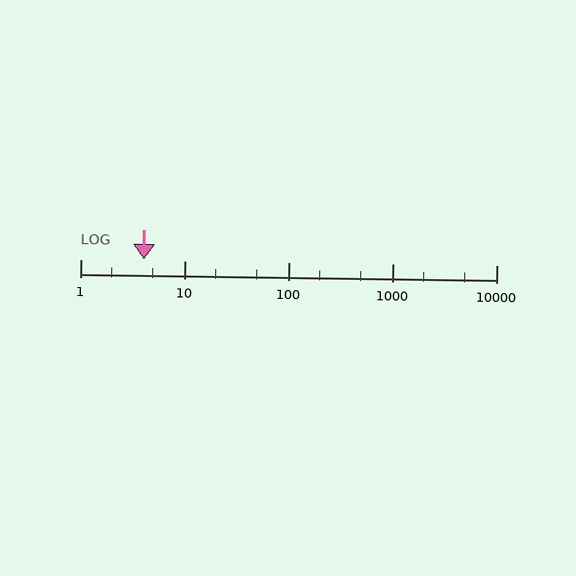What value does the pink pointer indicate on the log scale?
The pointer indicates approximately 4.1.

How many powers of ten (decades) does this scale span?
The scale spans 4 decades, from 1 to 10000.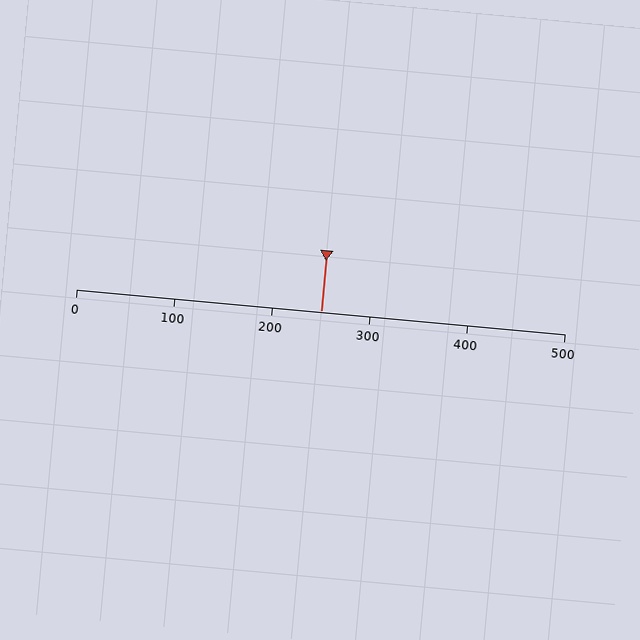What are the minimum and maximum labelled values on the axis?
The axis runs from 0 to 500.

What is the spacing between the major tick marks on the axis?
The major ticks are spaced 100 apart.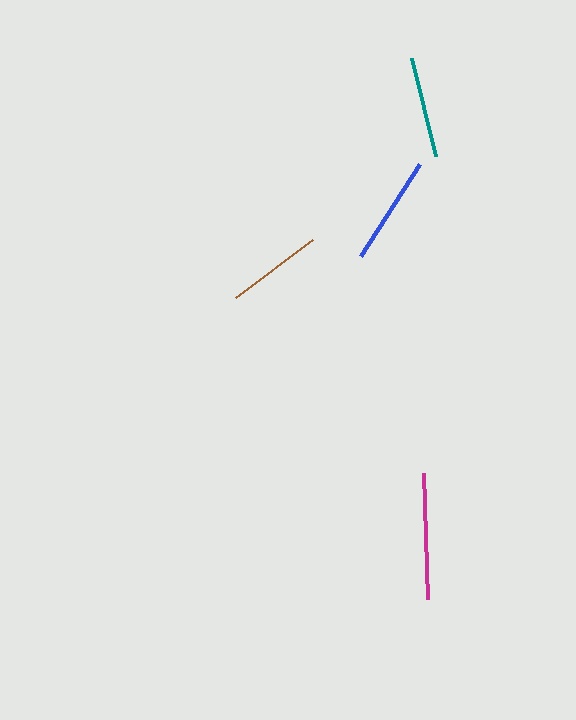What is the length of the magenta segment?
The magenta segment is approximately 126 pixels long.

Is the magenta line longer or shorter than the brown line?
The magenta line is longer than the brown line.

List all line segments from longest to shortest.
From longest to shortest: magenta, blue, teal, brown.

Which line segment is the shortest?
The brown line is the shortest at approximately 96 pixels.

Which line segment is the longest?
The magenta line is the longest at approximately 126 pixels.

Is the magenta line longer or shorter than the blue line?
The magenta line is longer than the blue line.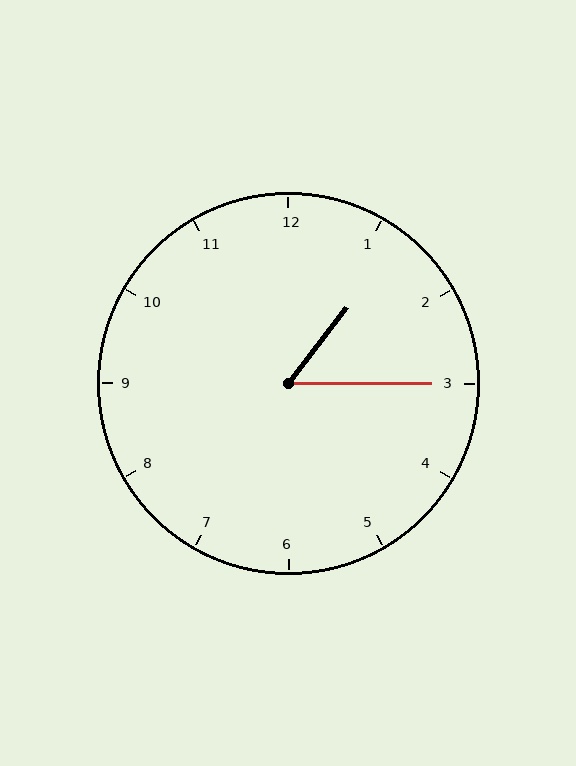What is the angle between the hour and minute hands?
Approximately 52 degrees.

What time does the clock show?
1:15.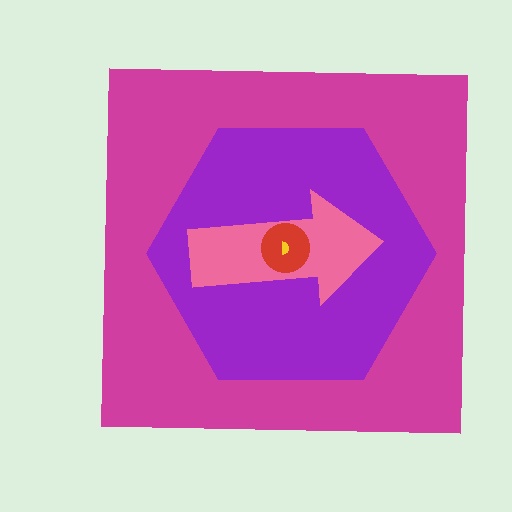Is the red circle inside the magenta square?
Yes.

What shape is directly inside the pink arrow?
The red circle.